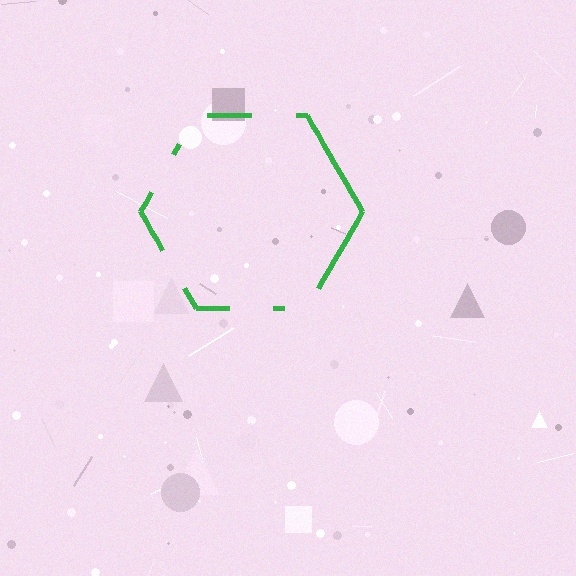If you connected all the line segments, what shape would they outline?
They would outline a hexagon.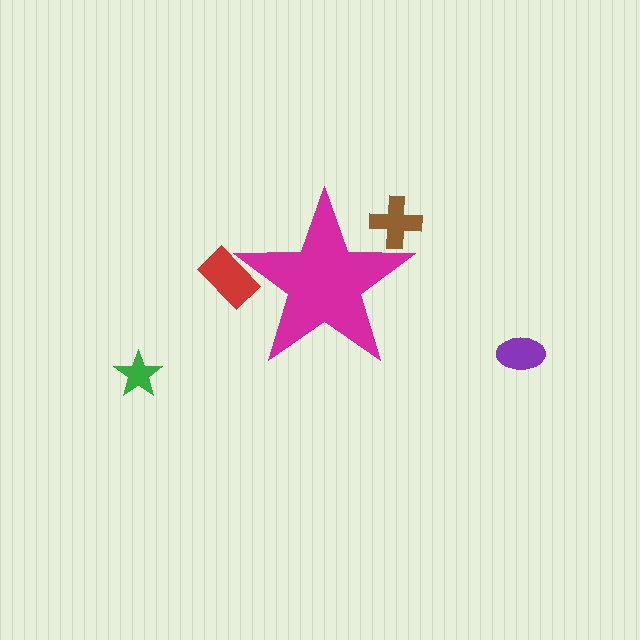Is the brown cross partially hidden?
Yes, the brown cross is partially hidden behind the magenta star.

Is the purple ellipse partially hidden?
No, the purple ellipse is fully visible.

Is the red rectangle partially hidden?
Yes, the red rectangle is partially hidden behind the magenta star.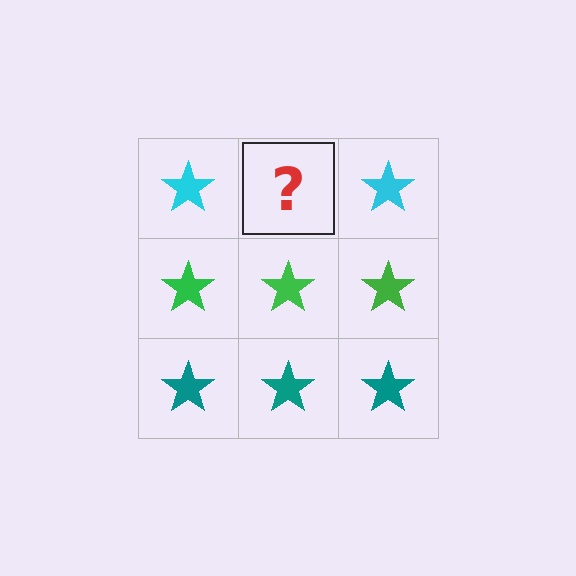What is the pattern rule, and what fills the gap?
The rule is that each row has a consistent color. The gap should be filled with a cyan star.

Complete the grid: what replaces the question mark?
The question mark should be replaced with a cyan star.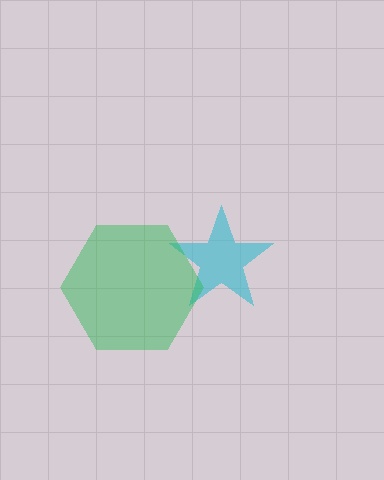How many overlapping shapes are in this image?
There are 2 overlapping shapes in the image.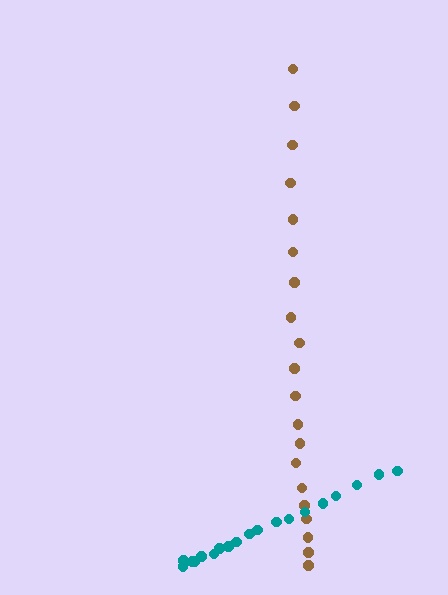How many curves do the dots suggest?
There are 2 distinct paths.